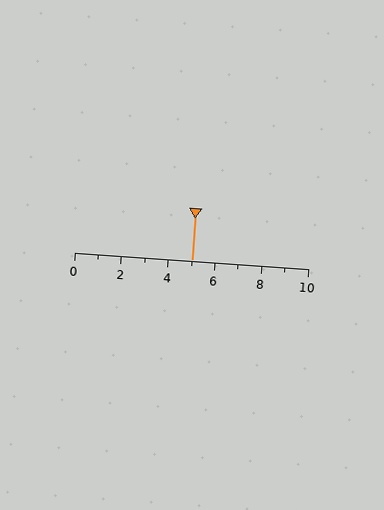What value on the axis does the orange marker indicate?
The marker indicates approximately 5.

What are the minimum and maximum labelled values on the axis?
The axis runs from 0 to 10.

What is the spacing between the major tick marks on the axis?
The major ticks are spaced 2 apart.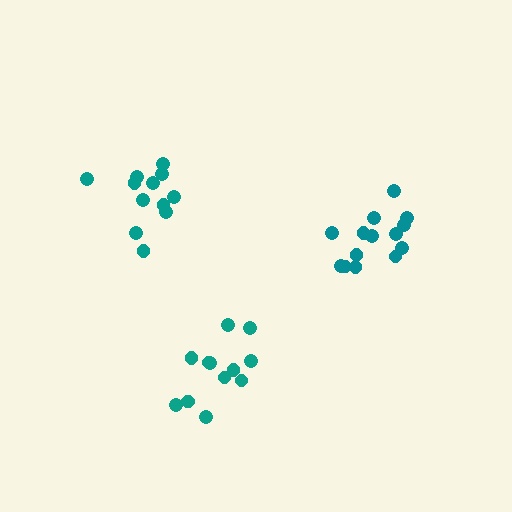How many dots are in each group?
Group 1: 12 dots, Group 2: 12 dots, Group 3: 14 dots (38 total).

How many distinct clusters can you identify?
There are 3 distinct clusters.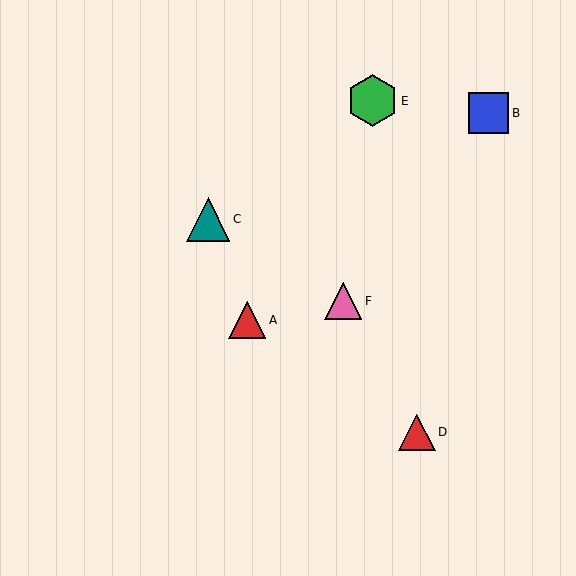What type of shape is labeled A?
Shape A is a red triangle.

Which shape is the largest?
The green hexagon (labeled E) is the largest.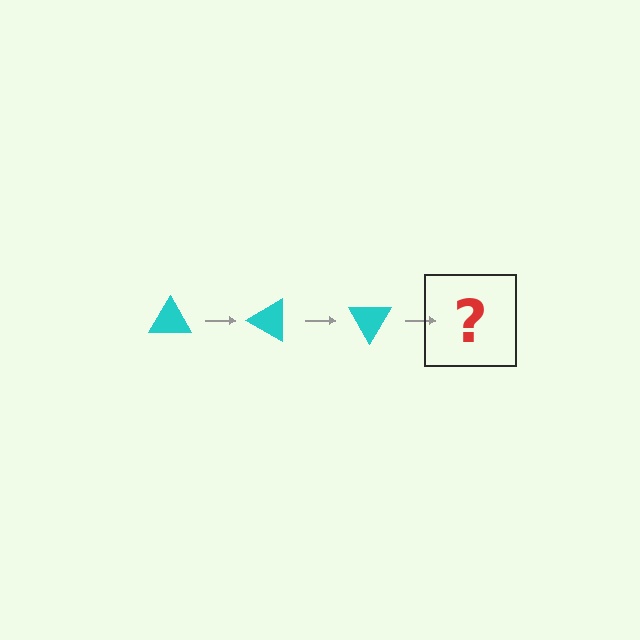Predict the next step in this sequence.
The next step is a cyan triangle rotated 90 degrees.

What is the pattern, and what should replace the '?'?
The pattern is that the triangle rotates 30 degrees each step. The '?' should be a cyan triangle rotated 90 degrees.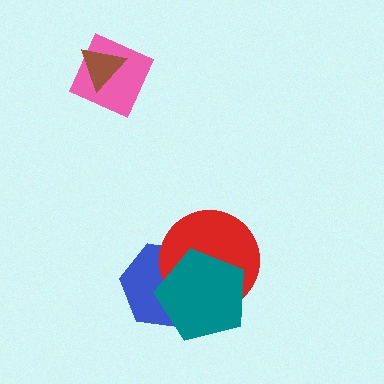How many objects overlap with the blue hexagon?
2 objects overlap with the blue hexagon.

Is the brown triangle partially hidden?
No, no other shape covers it.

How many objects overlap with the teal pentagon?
2 objects overlap with the teal pentagon.